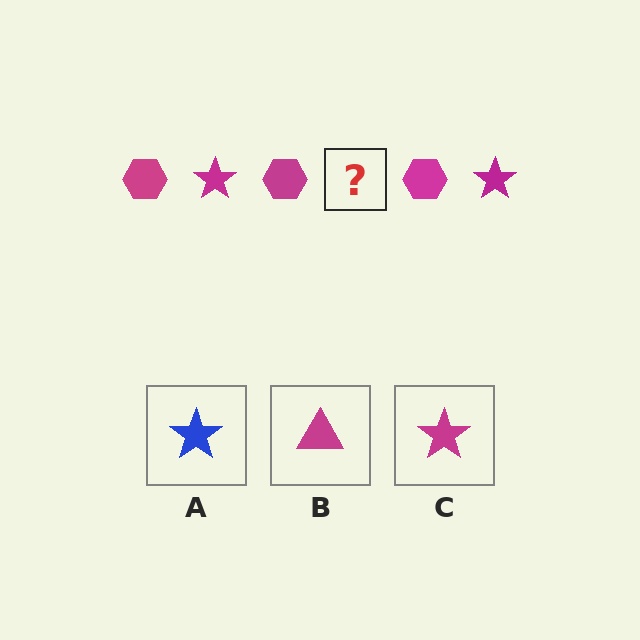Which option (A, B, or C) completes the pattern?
C.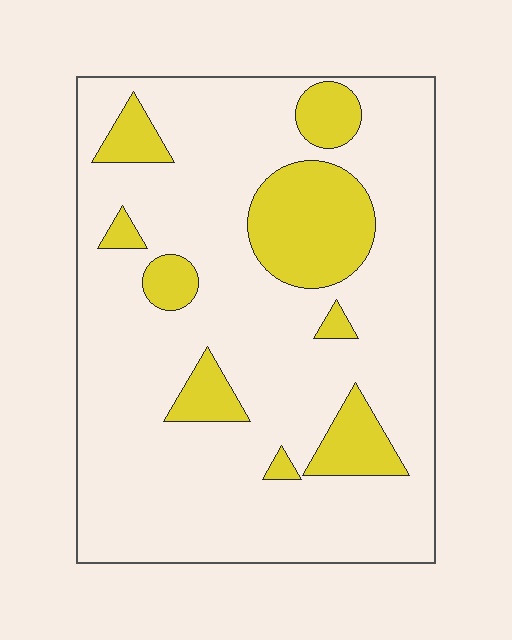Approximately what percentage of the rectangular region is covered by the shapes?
Approximately 20%.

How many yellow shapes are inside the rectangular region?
9.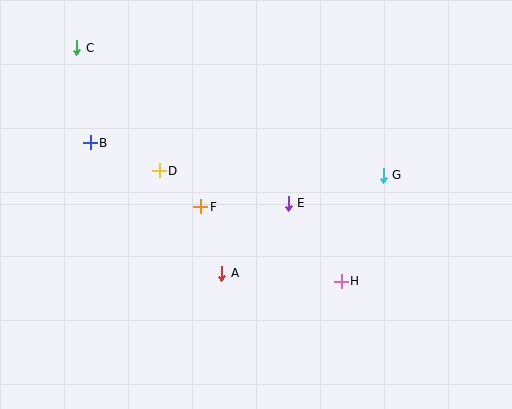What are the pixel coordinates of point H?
Point H is at (341, 281).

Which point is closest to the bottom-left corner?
Point A is closest to the bottom-left corner.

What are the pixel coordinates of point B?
Point B is at (90, 143).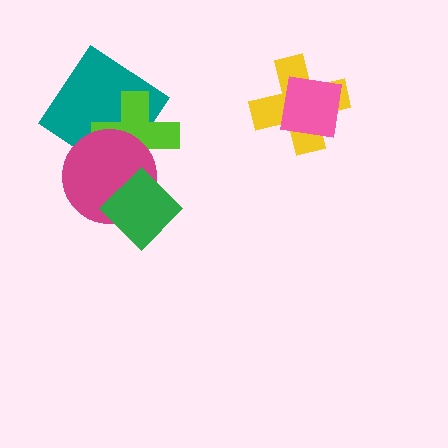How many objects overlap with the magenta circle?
3 objects overlap with the magenta circle.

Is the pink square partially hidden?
No, no other shape covers it.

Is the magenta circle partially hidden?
Yes, it is partially covered by another shape.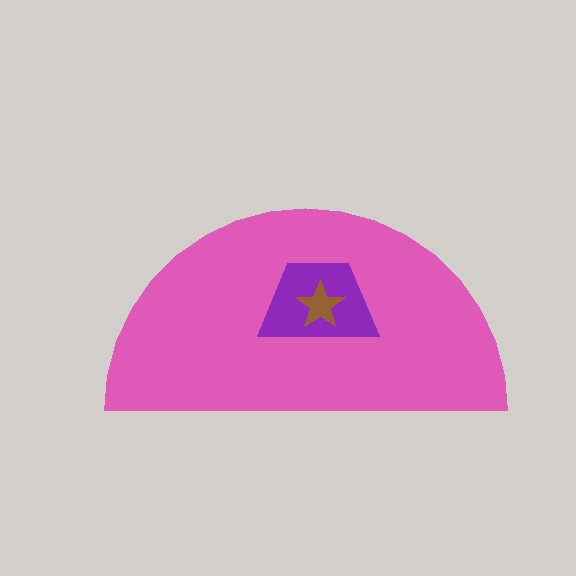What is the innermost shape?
The brown star.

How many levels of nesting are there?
3.